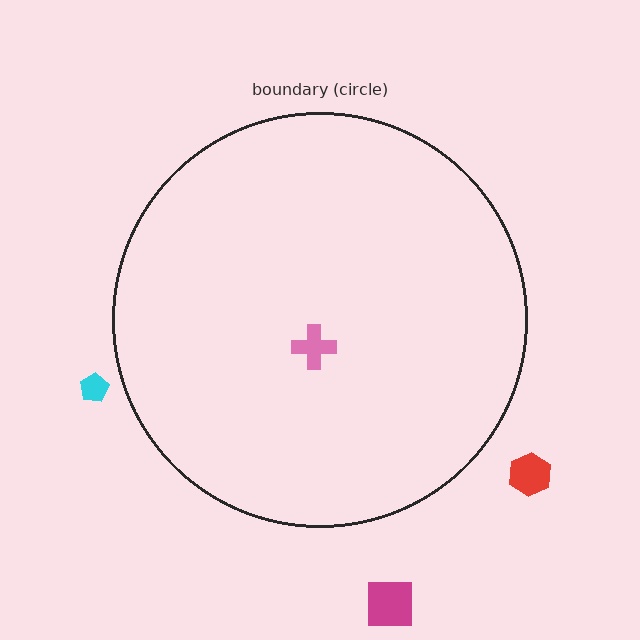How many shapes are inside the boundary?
1 inside, 3 outside.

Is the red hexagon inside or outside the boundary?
Outside.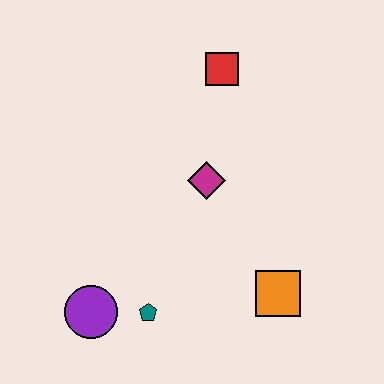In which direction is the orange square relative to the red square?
The orange square is below the red square.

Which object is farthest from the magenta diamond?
The purple circle is farthest from the magenta diamond.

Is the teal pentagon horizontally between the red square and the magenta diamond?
No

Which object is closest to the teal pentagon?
The purple circle is closest to the teal pentagon.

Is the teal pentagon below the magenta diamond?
Yes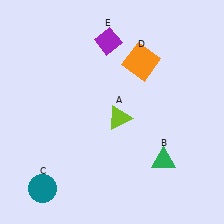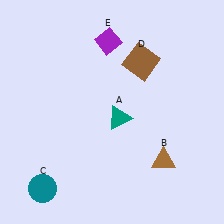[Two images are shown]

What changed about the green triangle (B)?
In Image 1, B is green. In Image 2, it changed to brown.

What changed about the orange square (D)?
In Image 1, D is orange. In Image 2, it changed to brown.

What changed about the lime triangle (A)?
In Image 1, A is lime. In Image 2, it changed to teal.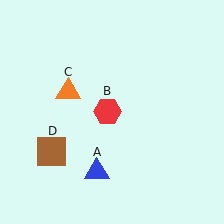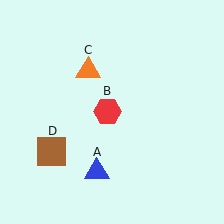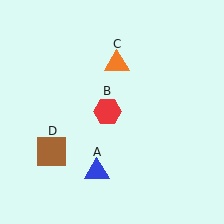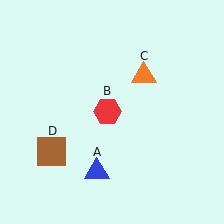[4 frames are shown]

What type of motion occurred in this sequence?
The orange triangle (object C) rotated clockwise around the center of the scene.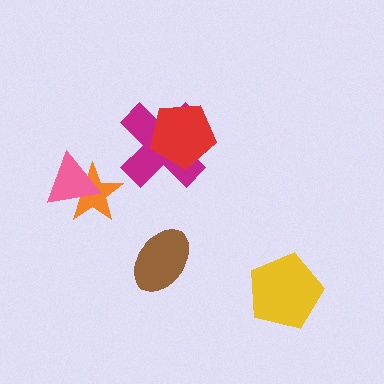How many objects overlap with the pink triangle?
1 object overlaps with the pink triangle.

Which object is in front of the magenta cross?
The red pentagon is in front of the magenta cross.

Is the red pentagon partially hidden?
No, no other shape covers it.